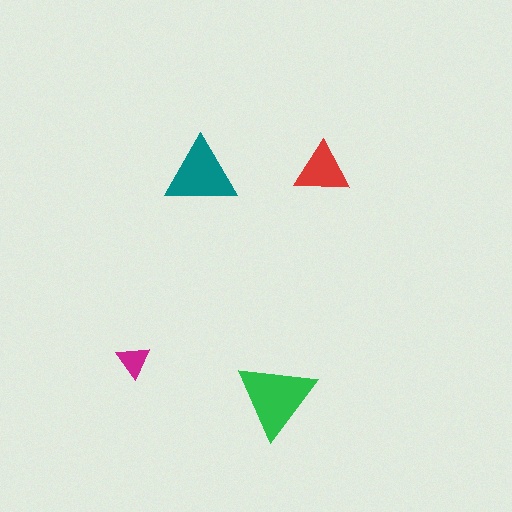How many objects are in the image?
There are 4 objects in the image.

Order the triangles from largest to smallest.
the green one, the teal one, the red one, the magenta one.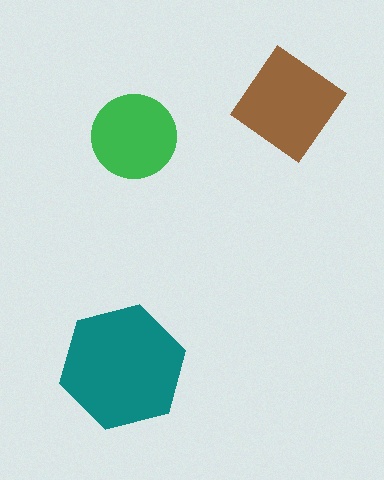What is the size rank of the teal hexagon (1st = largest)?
1st.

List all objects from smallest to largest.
The green circle, the brown diamond, the teal hexagon.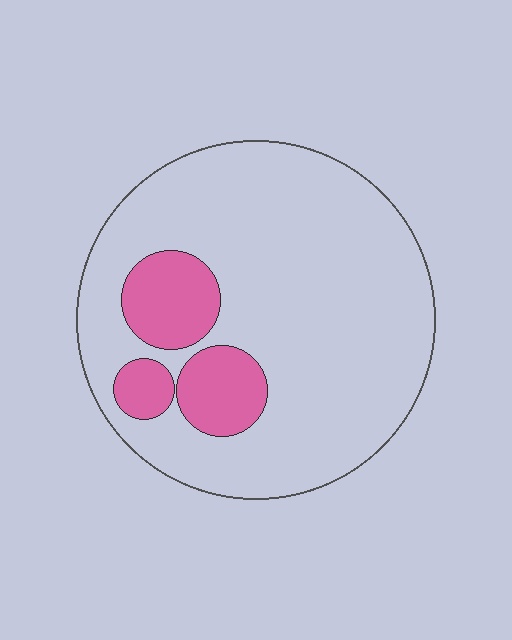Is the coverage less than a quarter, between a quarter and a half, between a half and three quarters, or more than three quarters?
Less than a quarter.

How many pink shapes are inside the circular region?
3.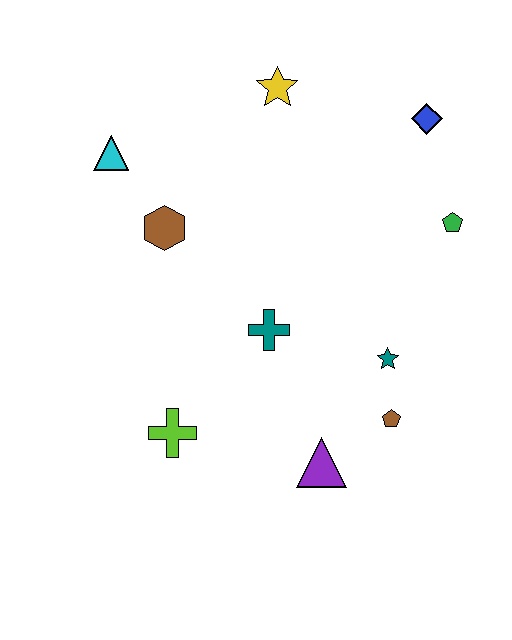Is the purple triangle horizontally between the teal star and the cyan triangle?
Yes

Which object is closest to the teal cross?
The teal star is closest to the teal cross.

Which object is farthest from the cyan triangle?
The brown pentagon is farthest from the cyan triangle.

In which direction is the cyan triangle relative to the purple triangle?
The cyan triangle is above the purple triangle.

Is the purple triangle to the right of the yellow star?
Yes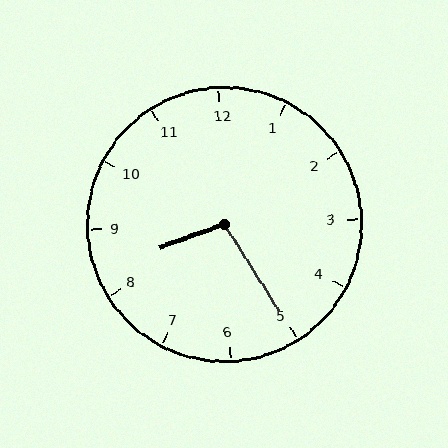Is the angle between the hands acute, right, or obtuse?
It is obtuse.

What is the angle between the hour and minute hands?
Approximately 102 degrees.